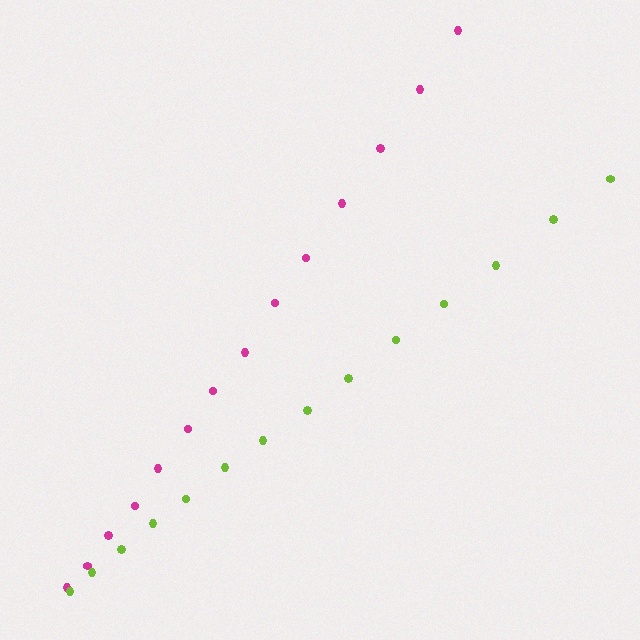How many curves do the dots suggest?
There are 2 distinct paths.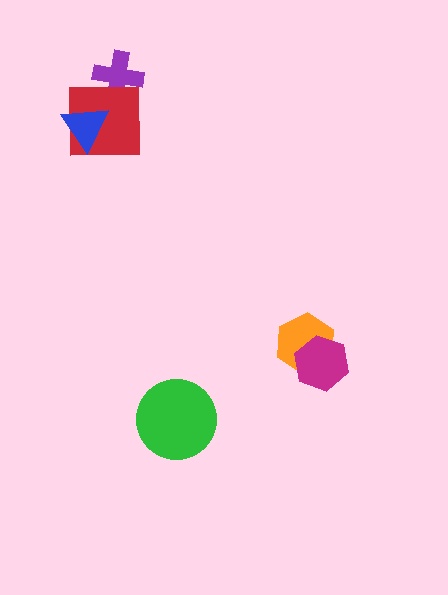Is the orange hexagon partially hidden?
Yes, it is partially covered by another shape.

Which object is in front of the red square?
The blue triangle is in front of the red square.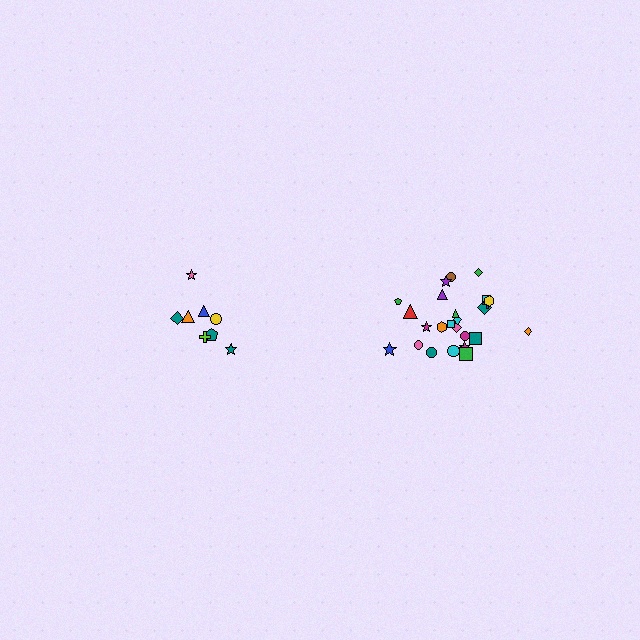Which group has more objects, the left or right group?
The right group.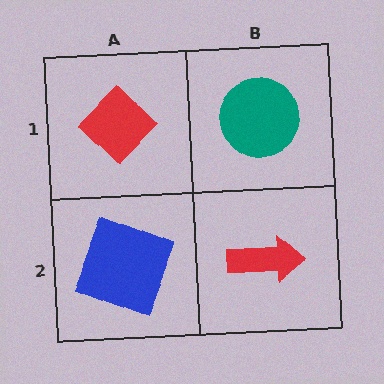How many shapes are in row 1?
2 shapes.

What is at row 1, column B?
A teal circle.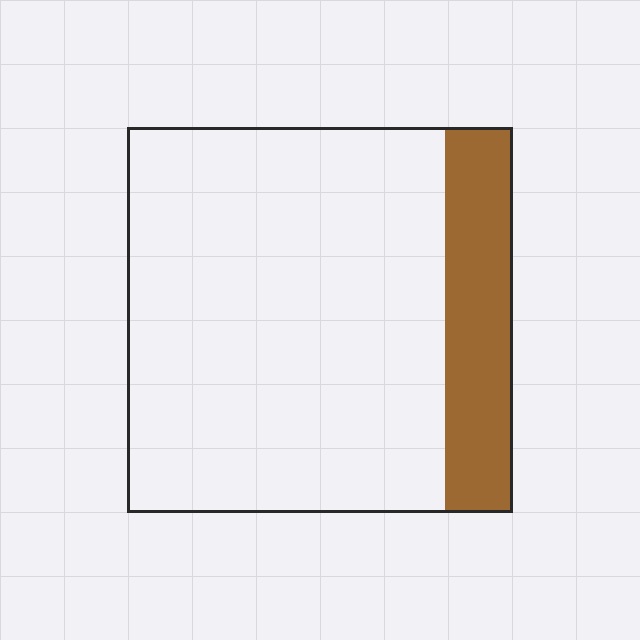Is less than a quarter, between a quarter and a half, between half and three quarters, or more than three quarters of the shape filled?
Less than a quarter.